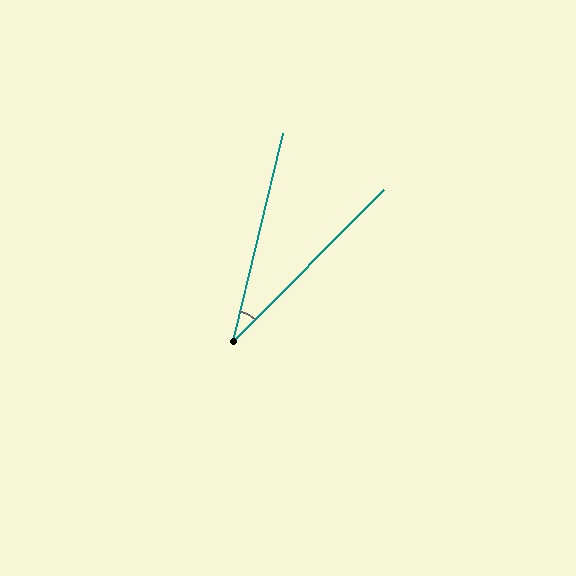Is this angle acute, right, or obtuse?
It is acute.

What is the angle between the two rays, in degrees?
Approximately 31 degrees.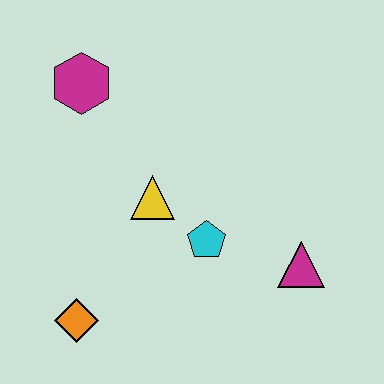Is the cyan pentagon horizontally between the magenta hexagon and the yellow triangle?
No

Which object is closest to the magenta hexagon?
The yellow triangle is closest to the magenta hexagon.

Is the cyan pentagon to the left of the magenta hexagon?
No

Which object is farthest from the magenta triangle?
The magenta hexagon is farthest from the magenta triangle.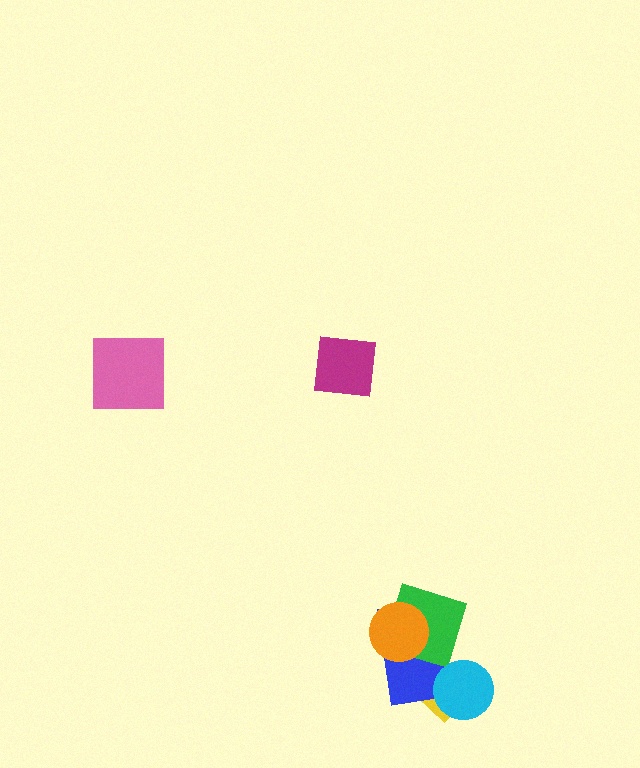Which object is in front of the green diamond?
The orange circle is in front of the green diamond.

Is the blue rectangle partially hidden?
Yes, it is partially covered by another shape.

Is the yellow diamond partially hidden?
Yes, it is partially covered by another shape.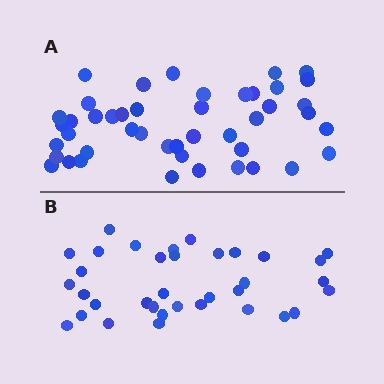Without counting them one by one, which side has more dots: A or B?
Region A (the top region) has more dots.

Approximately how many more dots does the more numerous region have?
Region A has roughly 10 or so more dots than region B.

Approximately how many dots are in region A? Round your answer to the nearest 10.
About 40 dots. (The exact count is 45, which rounds to 40.)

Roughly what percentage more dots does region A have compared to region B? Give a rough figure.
About 30% more.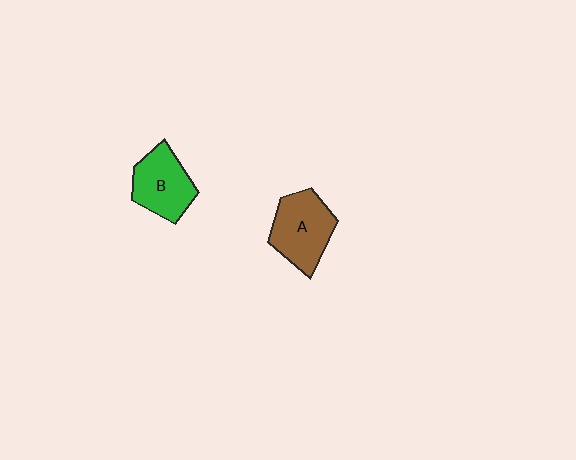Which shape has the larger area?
Shape A (brown).